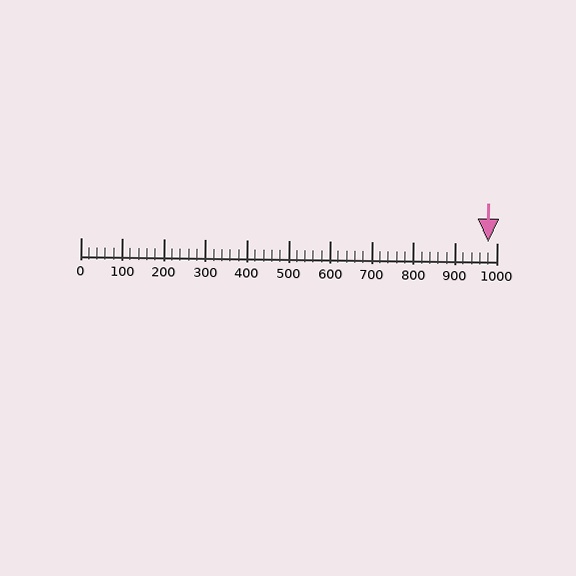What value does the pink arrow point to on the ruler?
The pink arrow points to approximately 980.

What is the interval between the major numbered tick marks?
The major tick marks are spaced 100 units apart.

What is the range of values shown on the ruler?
The ruler shows values from 0 to 1000.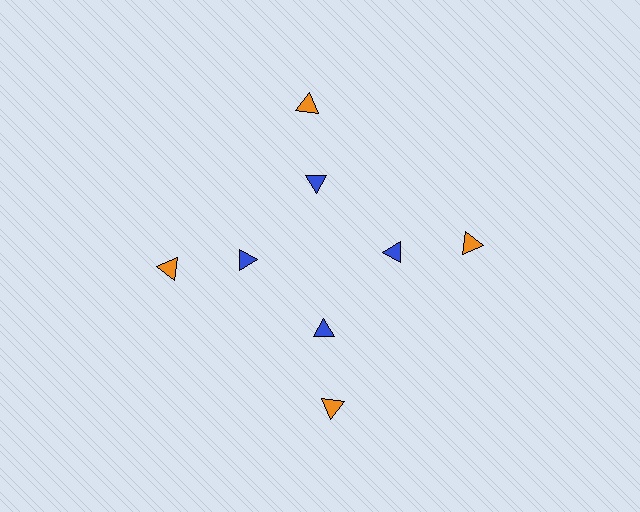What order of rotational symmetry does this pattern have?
This pattern has 4-fold rotational symmetry.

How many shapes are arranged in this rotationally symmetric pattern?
There are 8 shapes, arranged in 4 groups of 2.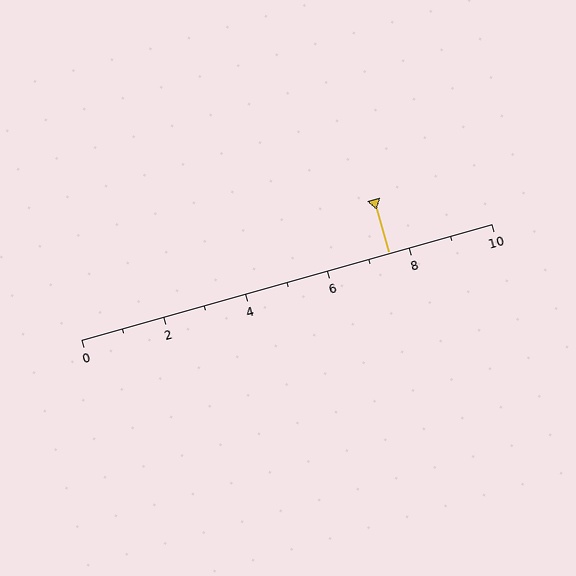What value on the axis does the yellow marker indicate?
The marker indicates approximately 7.5.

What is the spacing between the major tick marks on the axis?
The major ticks are spaced 2 apart.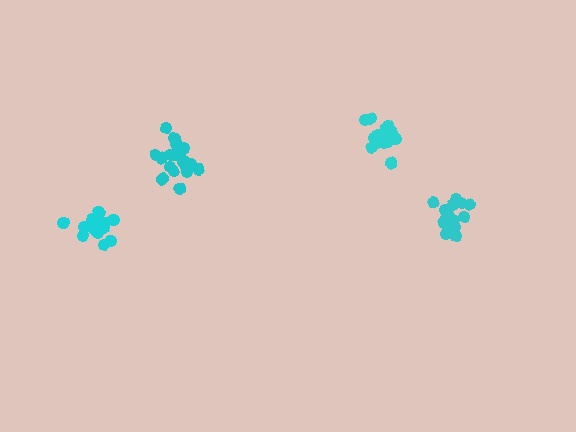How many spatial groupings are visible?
There are 4 spatial groupings.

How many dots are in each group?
Group 1: 19 dots, Group 2: 16 dots, Group 3: 15 dots, Group 4: 19 dots (69 total).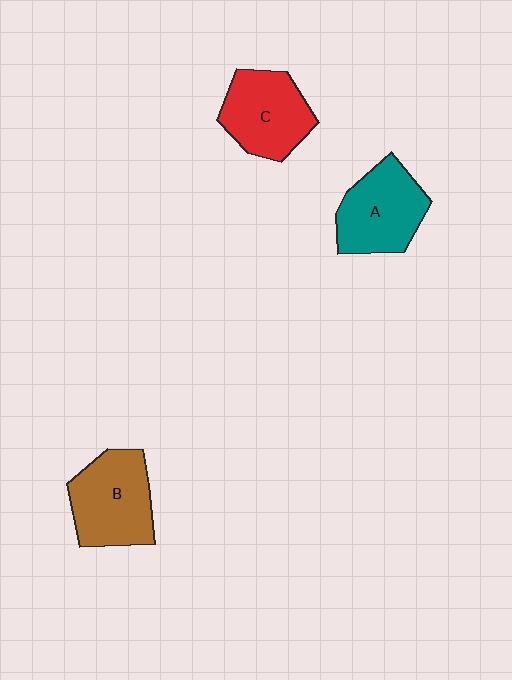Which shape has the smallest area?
Shape C (red).